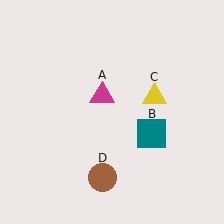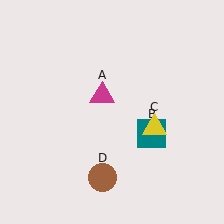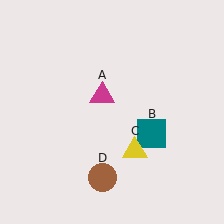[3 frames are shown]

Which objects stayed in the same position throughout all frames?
Magenta triangle (object A) and teal square (object B) and brown circle (object D) remained stationary.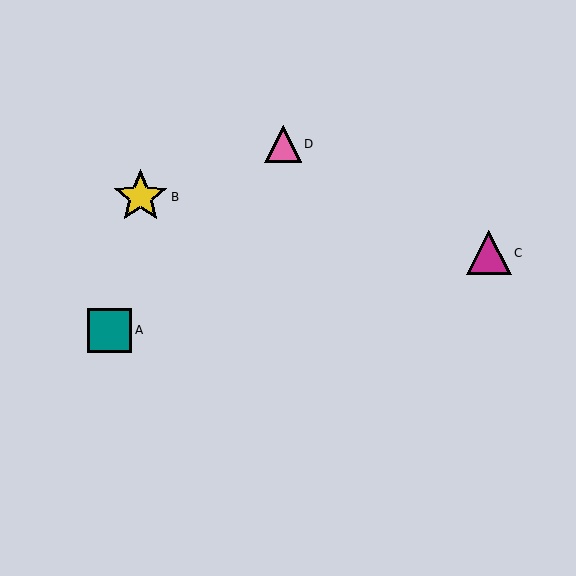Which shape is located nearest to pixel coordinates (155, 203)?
The yellow star (labeled B) at (141, 197) is nearest to that location.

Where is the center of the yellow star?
The center of the yellow star is at (141, 197).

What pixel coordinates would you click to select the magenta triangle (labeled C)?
Click at (489, 253) to select the magenta triangle C.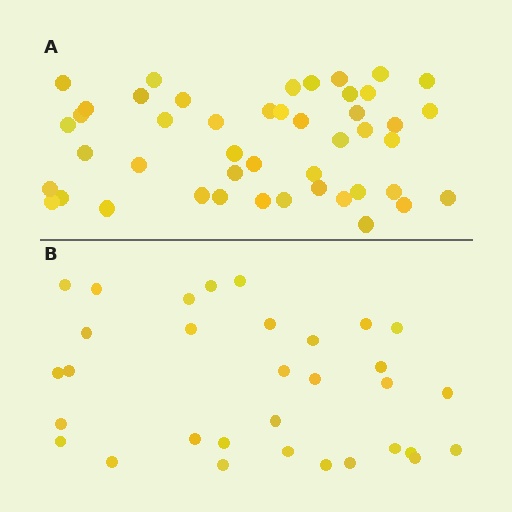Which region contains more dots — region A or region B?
Region A (the top region) has more dots.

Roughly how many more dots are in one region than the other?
Region A has approximately 15 more dots than region B.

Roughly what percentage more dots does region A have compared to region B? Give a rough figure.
About 45% more.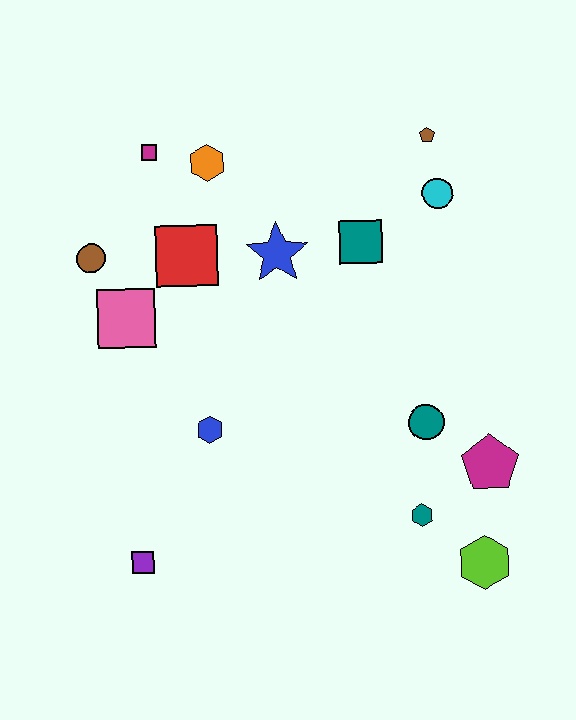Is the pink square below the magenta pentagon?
No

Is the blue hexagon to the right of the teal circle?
No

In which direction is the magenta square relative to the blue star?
The magenta square is to the left of the blue star.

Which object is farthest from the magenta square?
The lime hexagon is farthest from the magenta square.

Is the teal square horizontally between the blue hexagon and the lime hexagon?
Yes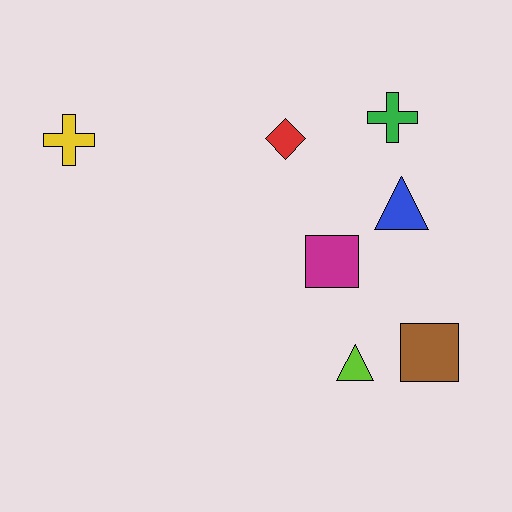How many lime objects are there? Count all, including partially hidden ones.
There is 1 lime object.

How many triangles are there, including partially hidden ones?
There are 2 triangles.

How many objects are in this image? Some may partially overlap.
There are 7 objects.